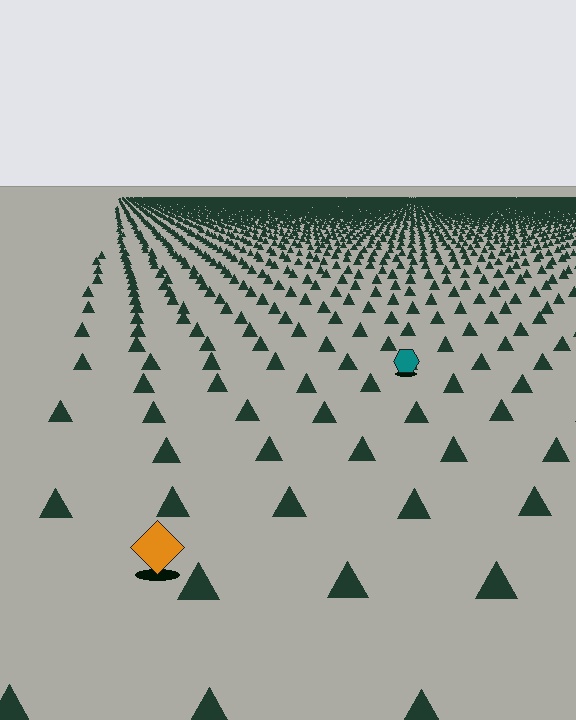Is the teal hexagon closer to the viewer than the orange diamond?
No. The orange diamond is closer — you can tell from the texture gradient: the ground texture is coarser near it.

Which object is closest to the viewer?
The orange diamond is closest. The texture marks near it are larger and more spread out.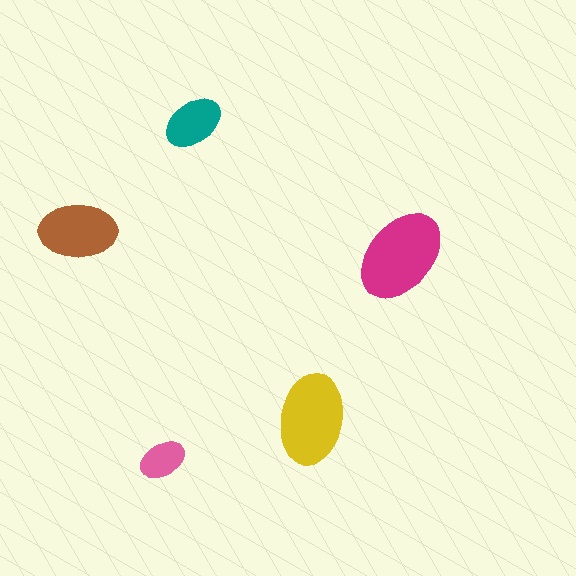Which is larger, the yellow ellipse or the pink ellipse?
The yellow one.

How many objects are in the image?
There are 5 objects in the image.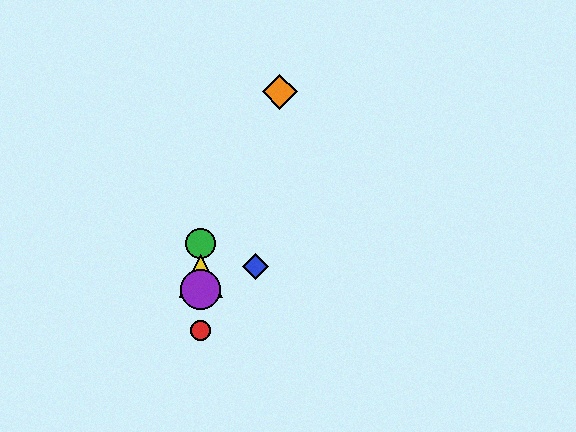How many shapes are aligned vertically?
4 shapes (the red circle, the green circle, the yellow triangle, the purple circle) are aligned vertically.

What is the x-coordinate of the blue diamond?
The blue diamond is at x≈255.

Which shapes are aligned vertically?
The red circle, the green circle, the yellow triangle, the purple circle are aligned vertically.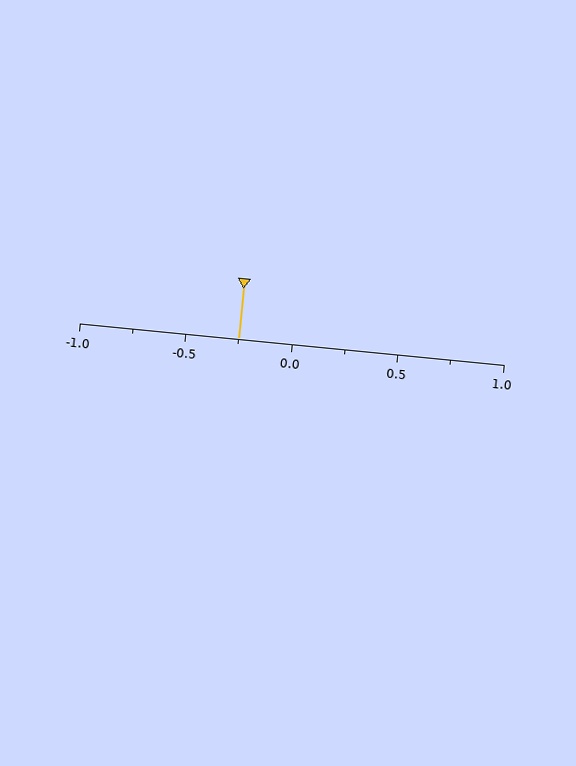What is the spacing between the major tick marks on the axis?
The major ticks are spaced 0.5 apart.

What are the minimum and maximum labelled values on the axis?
The axis runs from -1.0 to 1.0.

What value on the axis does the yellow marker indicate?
The marker indicates approximately -0.25.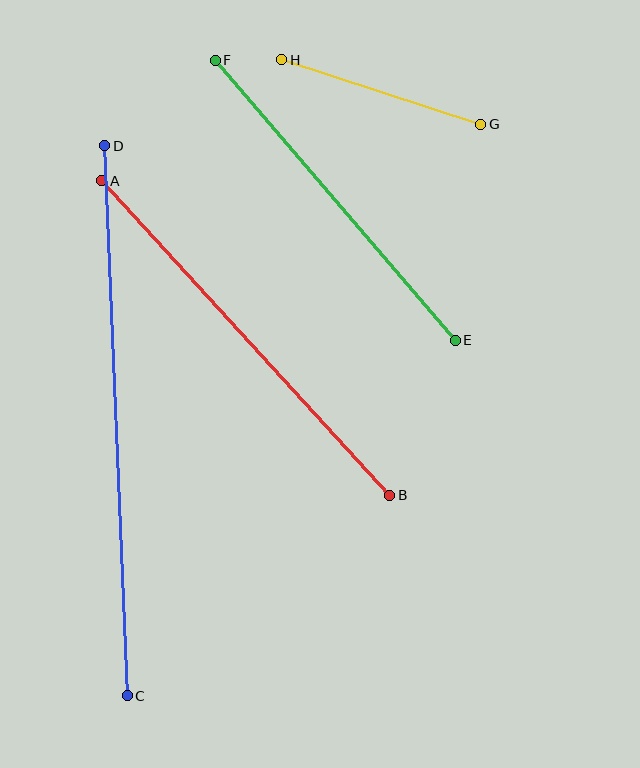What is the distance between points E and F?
The distance is approximately 369 pixels.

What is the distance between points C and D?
The distance is approximately 550 pixels.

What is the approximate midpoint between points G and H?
The midpoint is at approximately (381, 92) pixels.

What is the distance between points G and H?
The distance is approximately 209 pixels.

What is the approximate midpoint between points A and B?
The midpoint is at approximately (246, 338) pixels.